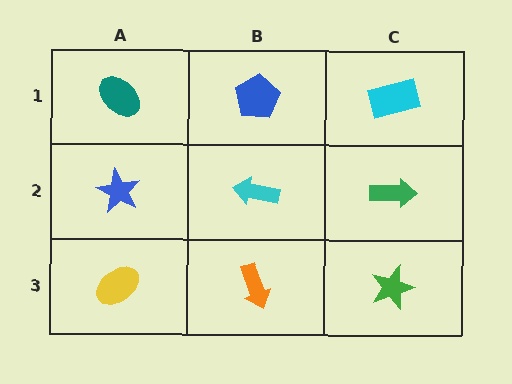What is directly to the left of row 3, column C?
An orange arrow.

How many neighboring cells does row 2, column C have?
3.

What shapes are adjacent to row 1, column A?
A blue star (row 2, column A), a blue pentagon (row 1, column B).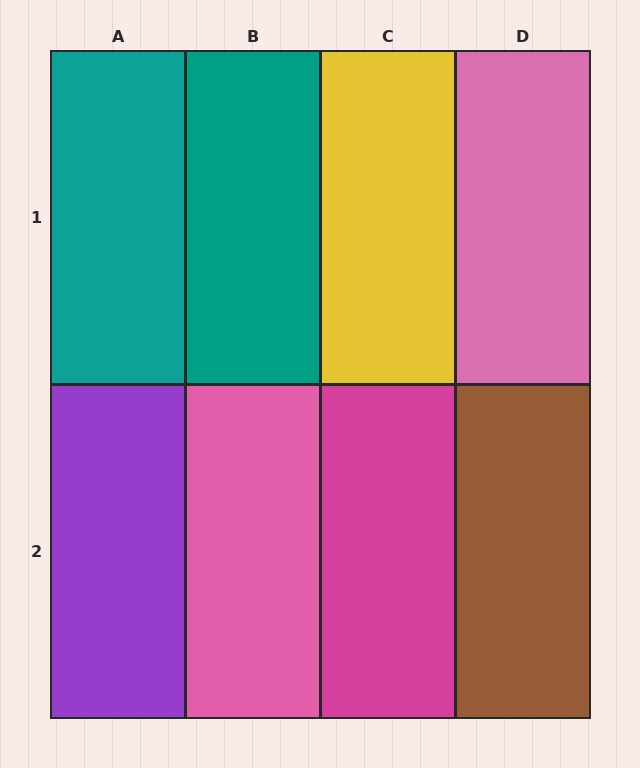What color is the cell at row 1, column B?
Teal.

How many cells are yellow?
1 cell is yellow.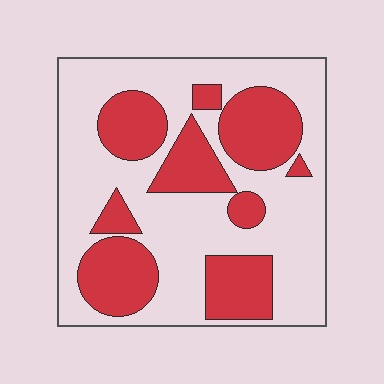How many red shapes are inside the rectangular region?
9.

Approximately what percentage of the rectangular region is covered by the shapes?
Approximately 35%.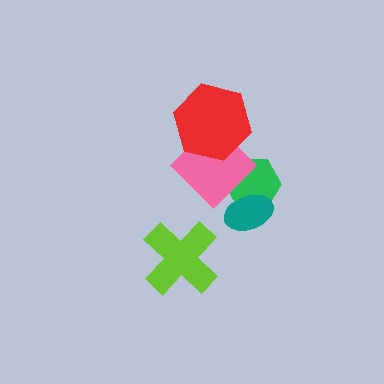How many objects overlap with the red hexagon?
1 object overlaps with the red hexagon.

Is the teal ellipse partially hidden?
Yes, it is partially covered by another shape.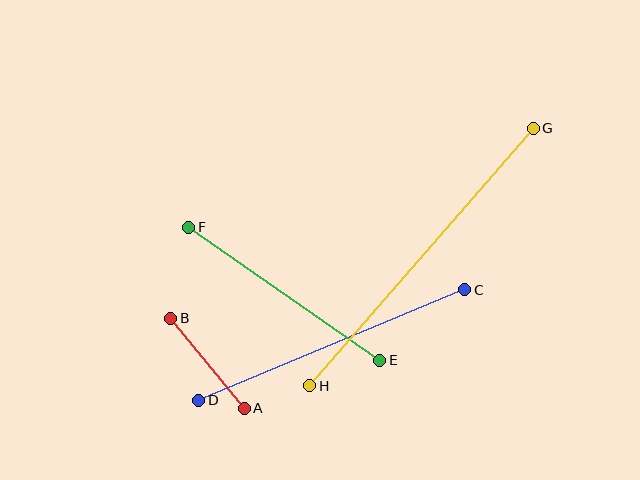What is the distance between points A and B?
The distance is approximately 116 pixels.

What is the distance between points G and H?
The distance is approximately 341 pixels.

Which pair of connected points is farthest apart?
Points G and H are farthest apart.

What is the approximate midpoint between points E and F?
The midpoint is at approximately (284, 294) pixels.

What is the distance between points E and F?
The distance is approximately 233 pixels.